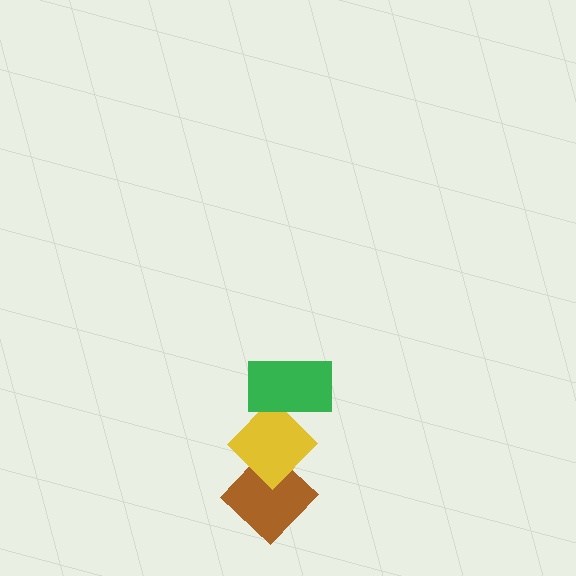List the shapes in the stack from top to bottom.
From top to bottom: the green rectangle, the yellow diamond, the brown diamond.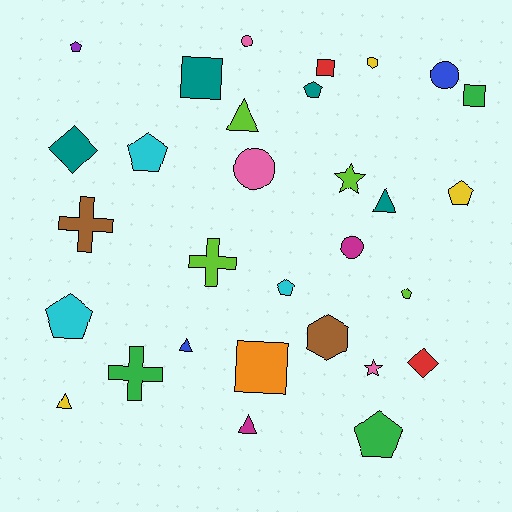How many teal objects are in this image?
There are 4 teal objects.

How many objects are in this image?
There are 30 objects.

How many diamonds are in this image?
There are 2 diamonds.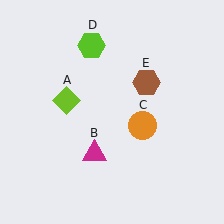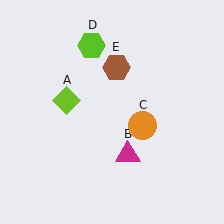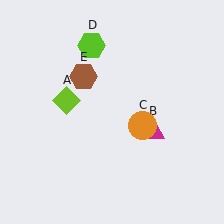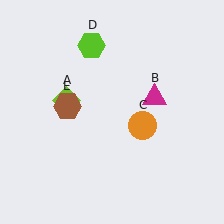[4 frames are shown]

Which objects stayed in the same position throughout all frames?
Lime diamond (object A) and orange circle (object C) and lime hexagon (object D) remained stationary.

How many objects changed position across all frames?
2 objects changed position: magenta triangle (object B), brown hexagon (object E).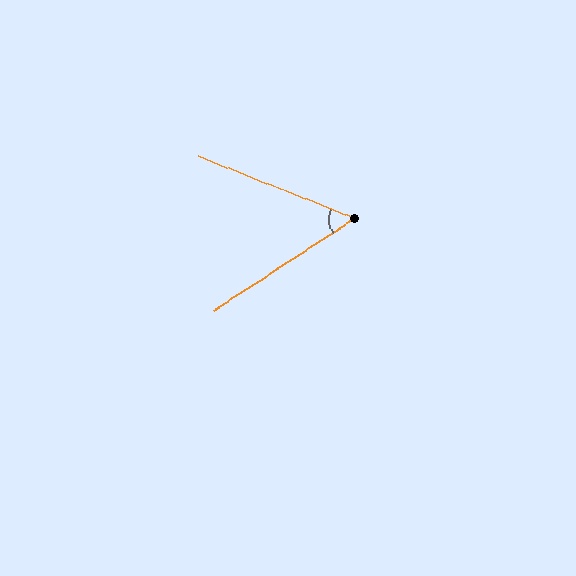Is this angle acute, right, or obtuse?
It is acute.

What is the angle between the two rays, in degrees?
Approximately 55 degrees.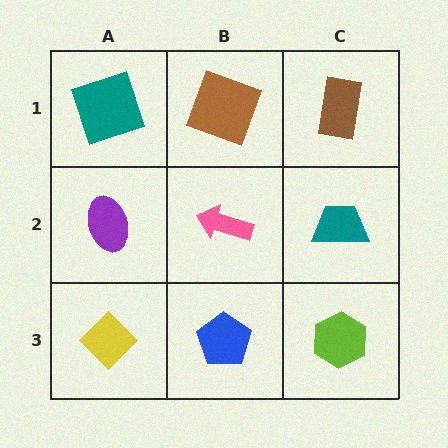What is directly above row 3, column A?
A purple ellipse.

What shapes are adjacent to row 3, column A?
A purple ellipse (row 2, column A), a blue pentagon (row 3, column B).